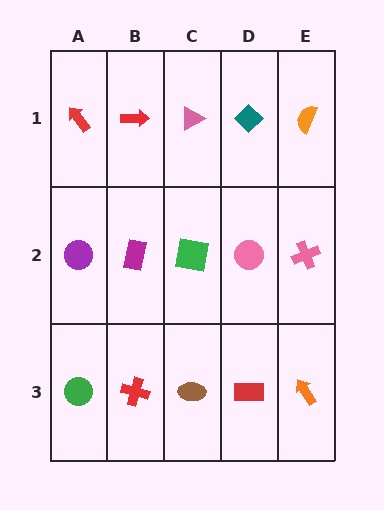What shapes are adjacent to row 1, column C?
A green square (row 2, column C), a red arrow (row 1, column B), a teal diamond (row 1, column D).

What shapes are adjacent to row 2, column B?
A red arrow (row 1, column B), a red cross (row 3, column B), a purple circle (row 2, column A), a green square (row 2, column C).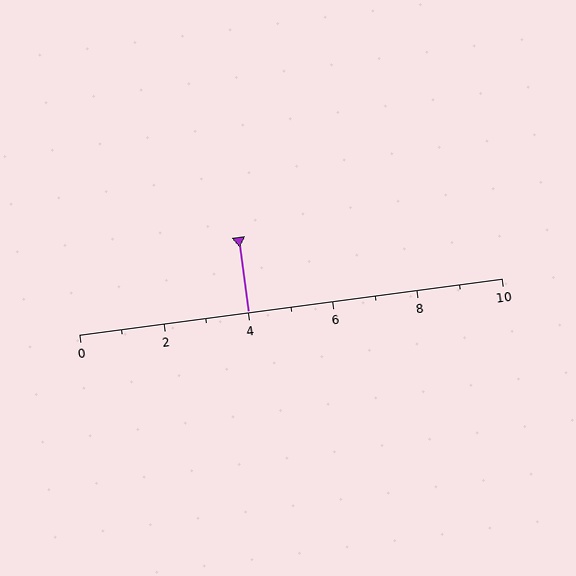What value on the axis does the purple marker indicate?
The marker indicates approximately 4.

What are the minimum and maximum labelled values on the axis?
The axis runs from 0 to 10.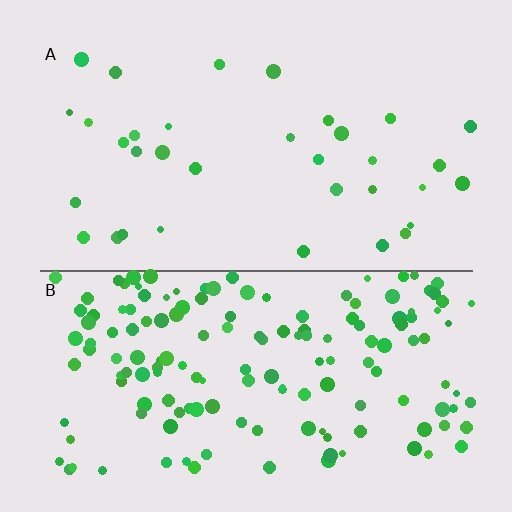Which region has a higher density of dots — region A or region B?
B (the bottom).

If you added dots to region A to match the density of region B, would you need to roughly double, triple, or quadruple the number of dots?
Approximately quadruple.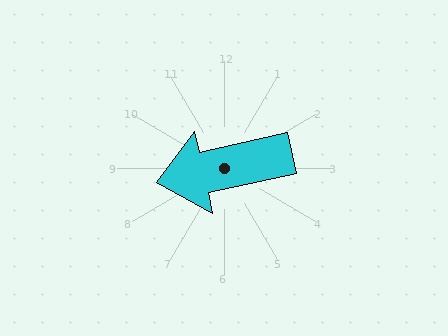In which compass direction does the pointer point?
West.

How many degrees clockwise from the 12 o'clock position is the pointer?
Approximately 258 degrees.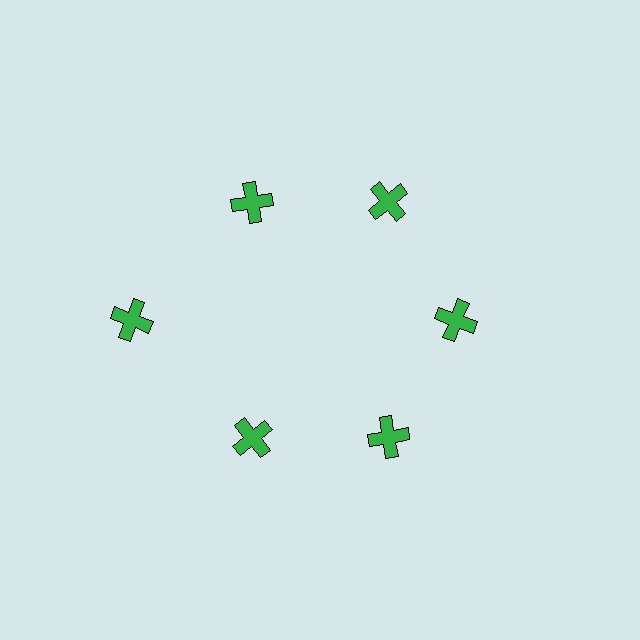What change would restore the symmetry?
The symmetry would be restored by moving it inward, back onto the ring so that all 6 crosses sit at equal angles and equal distance from the center.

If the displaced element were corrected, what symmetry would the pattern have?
It would have 6-fold rotational symmetry — the pattern would map onto itself every 60 degrees.